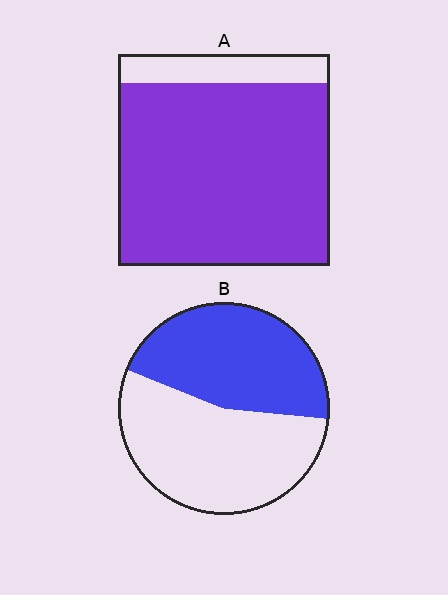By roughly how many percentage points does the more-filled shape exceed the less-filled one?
By roughly 40 percentage points (A over B).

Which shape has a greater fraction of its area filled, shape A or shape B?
Shape A.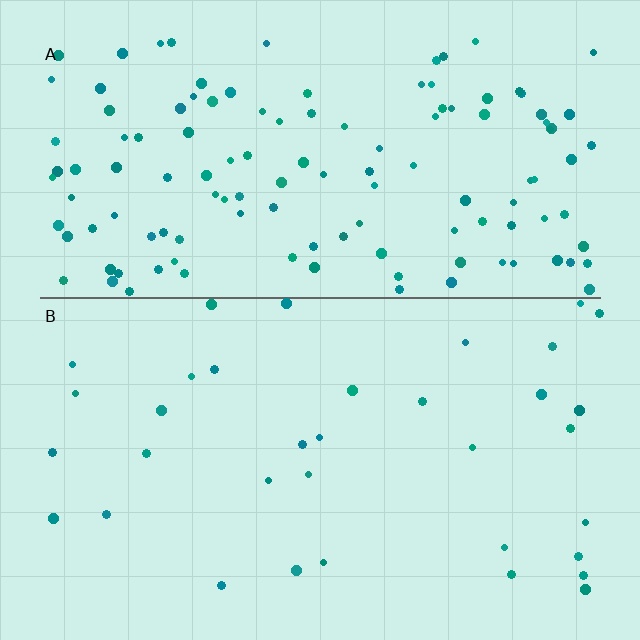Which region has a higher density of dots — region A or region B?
A (the top).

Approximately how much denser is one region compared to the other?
Approximately 3.6× — region A over region B.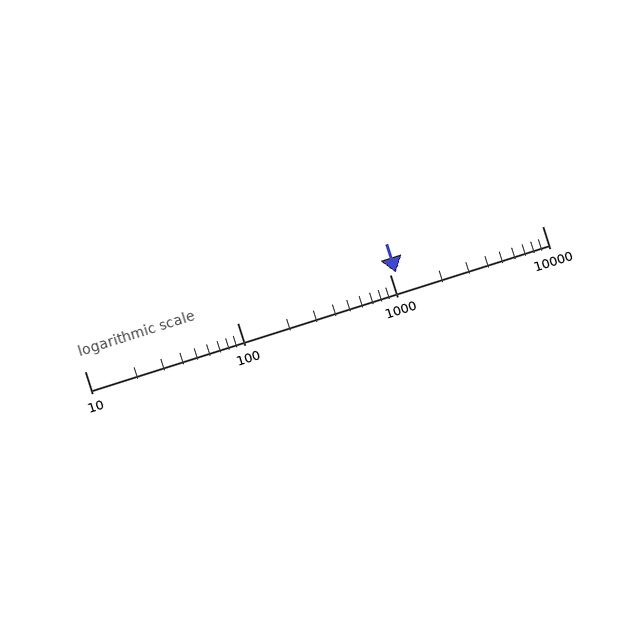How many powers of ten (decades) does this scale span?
The scale spans 3 decades, from 10 to 10000.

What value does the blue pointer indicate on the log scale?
The pointer indicates approximately 1100.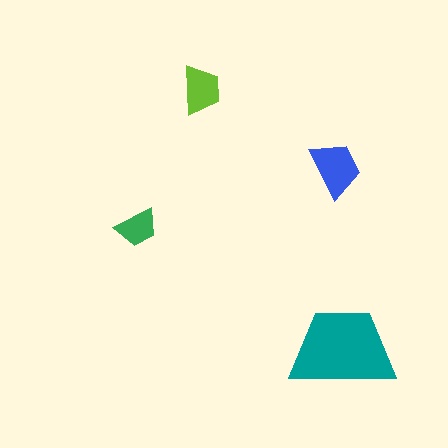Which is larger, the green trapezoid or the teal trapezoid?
The teal one.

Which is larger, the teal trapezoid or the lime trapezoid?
The teal one.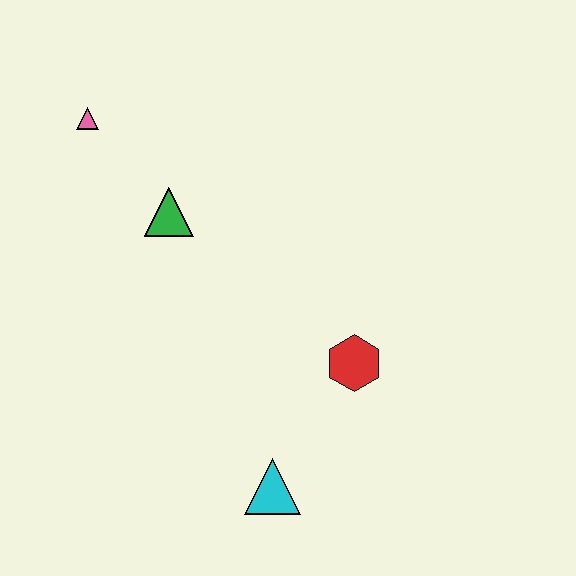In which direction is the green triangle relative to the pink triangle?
The green triangle is below the pink triangle.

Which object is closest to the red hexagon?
The cyan triangle is closest to the red hexagon.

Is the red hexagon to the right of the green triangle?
Yes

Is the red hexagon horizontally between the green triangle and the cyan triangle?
No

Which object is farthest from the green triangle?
The cyan triangle is farthest from the green triangle.